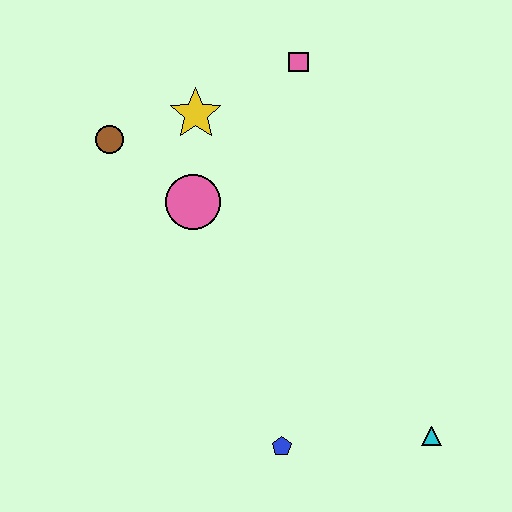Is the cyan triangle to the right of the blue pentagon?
Yes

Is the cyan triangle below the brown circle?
Yes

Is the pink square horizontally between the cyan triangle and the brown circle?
Yes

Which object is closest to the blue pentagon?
The cyan triangle is closest to the blue pentagon.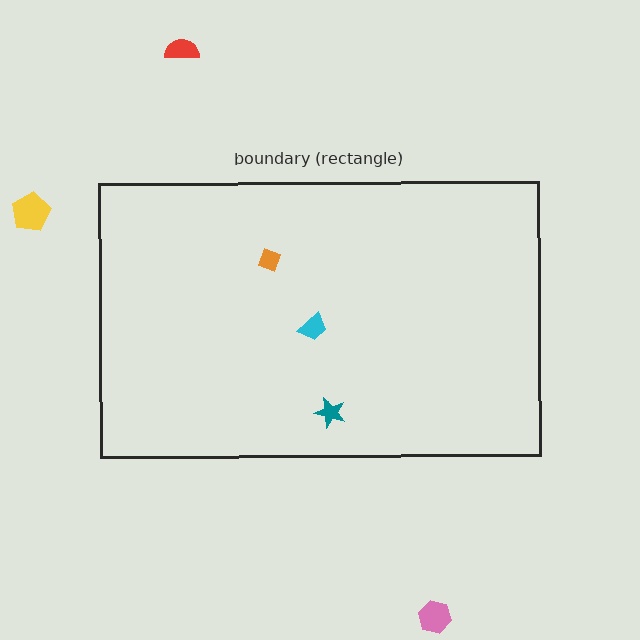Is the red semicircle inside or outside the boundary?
Outside.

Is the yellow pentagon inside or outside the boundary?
Outside.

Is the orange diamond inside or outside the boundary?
Inside.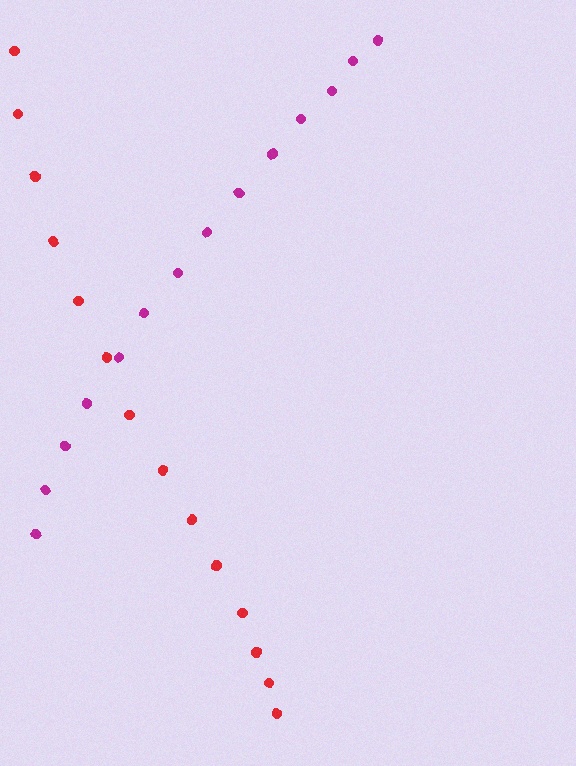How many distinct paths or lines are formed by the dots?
There are 2 distinct paths.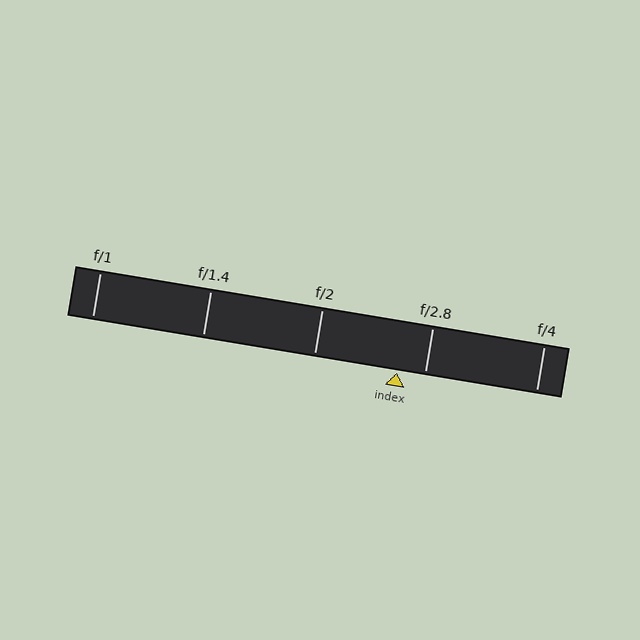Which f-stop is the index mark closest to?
The index mark is closest to f/2.8.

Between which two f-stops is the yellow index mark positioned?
The index mark is between f/2 and f/2.8.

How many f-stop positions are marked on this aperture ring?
There are 5 f-stop positions marked.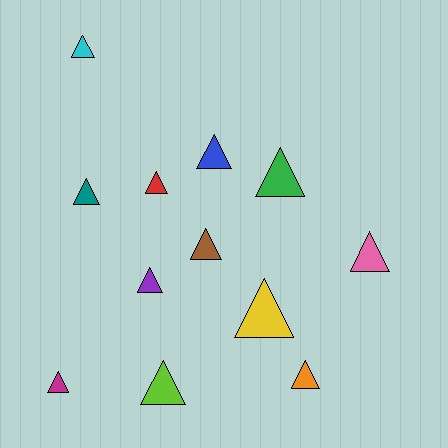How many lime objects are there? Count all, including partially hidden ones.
There is 1 lime object.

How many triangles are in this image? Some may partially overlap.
There are 12 triangles.